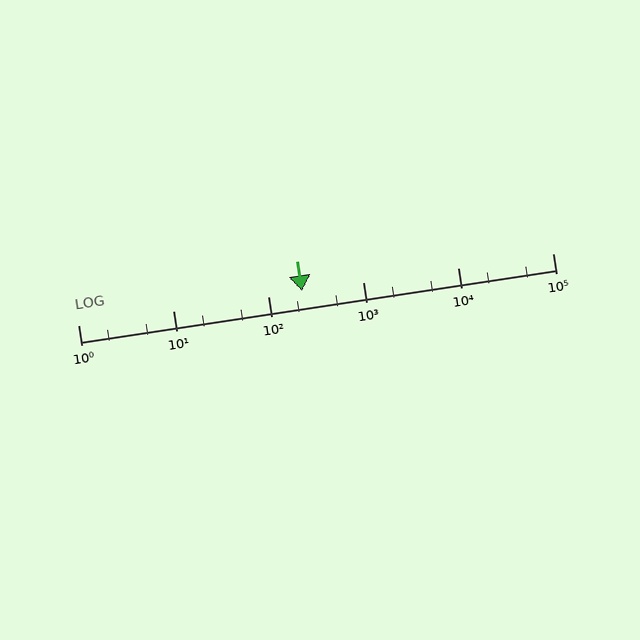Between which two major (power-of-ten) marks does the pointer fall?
The pointer is between 100 and 1000.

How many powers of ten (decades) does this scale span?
The scale spans 5 decades, from 1 to 100000.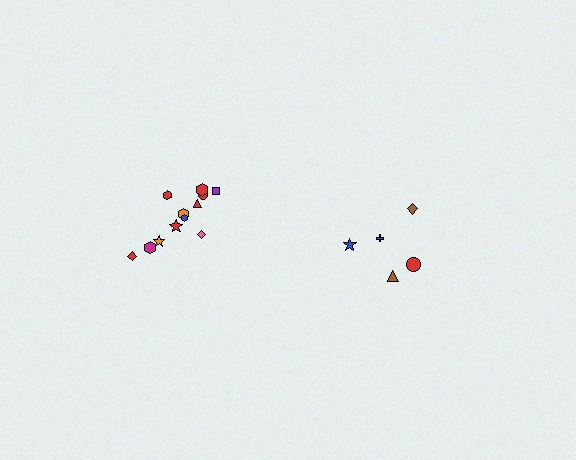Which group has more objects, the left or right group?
The left group.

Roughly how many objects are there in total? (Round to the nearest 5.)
Roughly 15 objects in total.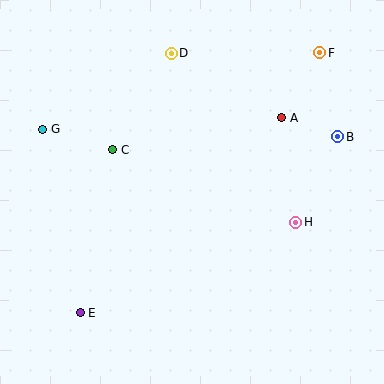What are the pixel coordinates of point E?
Point E is at (80, 313).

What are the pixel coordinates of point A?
Point A is at (282, 118).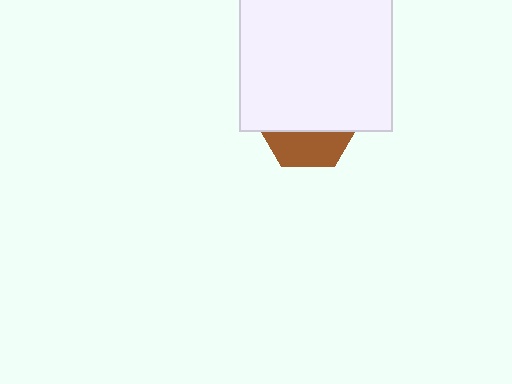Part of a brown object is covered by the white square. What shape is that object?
It is a hexagon.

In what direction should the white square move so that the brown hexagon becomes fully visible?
The white square should move up. That is the shortest direction to clear the overlap and leave the brown hexagon fully visible.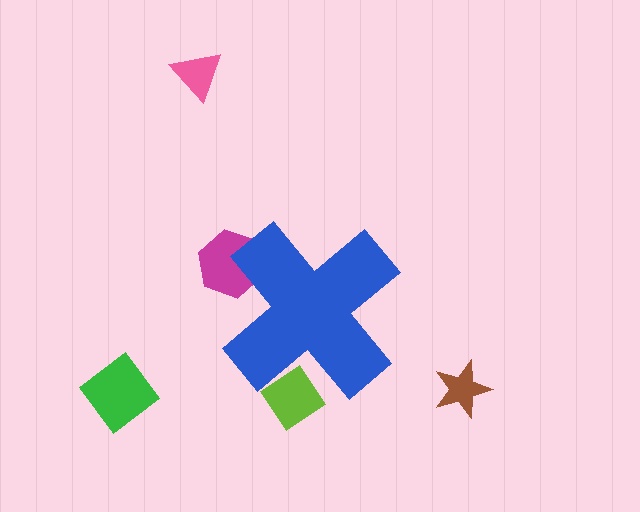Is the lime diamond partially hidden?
Yes, the lime diamond is partially hidden behind the blue cross.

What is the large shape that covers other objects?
A blue cross.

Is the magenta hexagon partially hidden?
Yes, the magenta hexagon is partially hidden behind the blue cross.